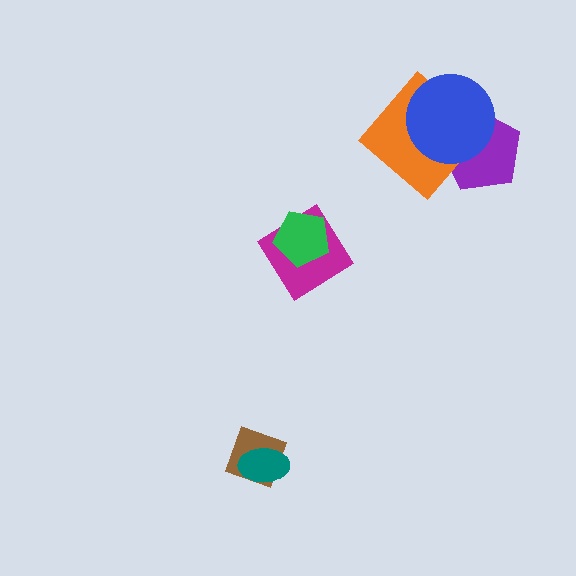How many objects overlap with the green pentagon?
1 object overlaps with the green pentagon.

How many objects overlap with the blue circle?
2 objects overlap with the blue circle.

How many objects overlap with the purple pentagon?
2 objects overlap with the purple pentagon.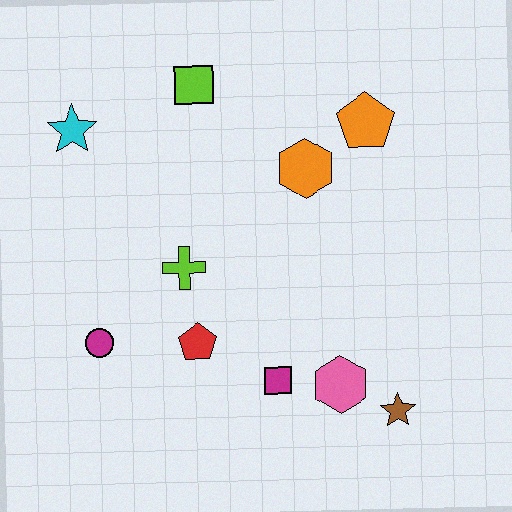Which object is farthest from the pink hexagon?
The cyan star is farthest from the pink hexagon.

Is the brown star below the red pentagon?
Yes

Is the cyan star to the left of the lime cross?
Yes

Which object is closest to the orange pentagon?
The orange hexagon is closest to the orange pentagon.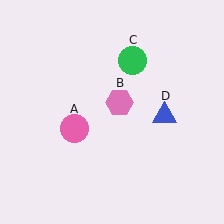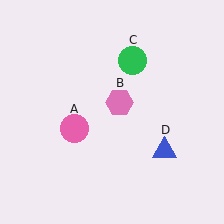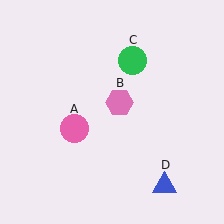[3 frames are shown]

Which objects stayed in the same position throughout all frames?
Pink circle (object A) and pink hexagon (object B) and green circle (object C) remained stationary.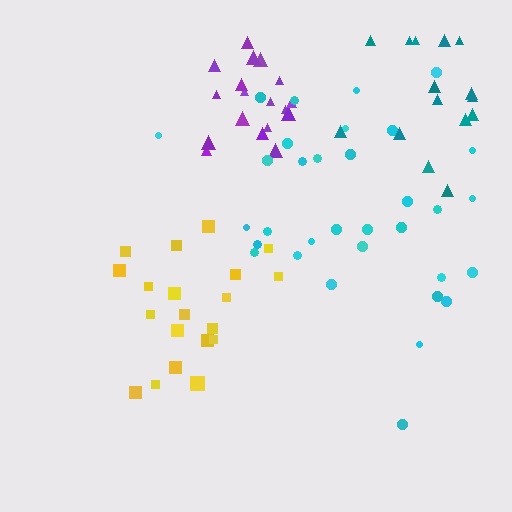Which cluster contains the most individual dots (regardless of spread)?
Cyan (33).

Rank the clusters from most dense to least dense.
purple, yellow, teal, cyan.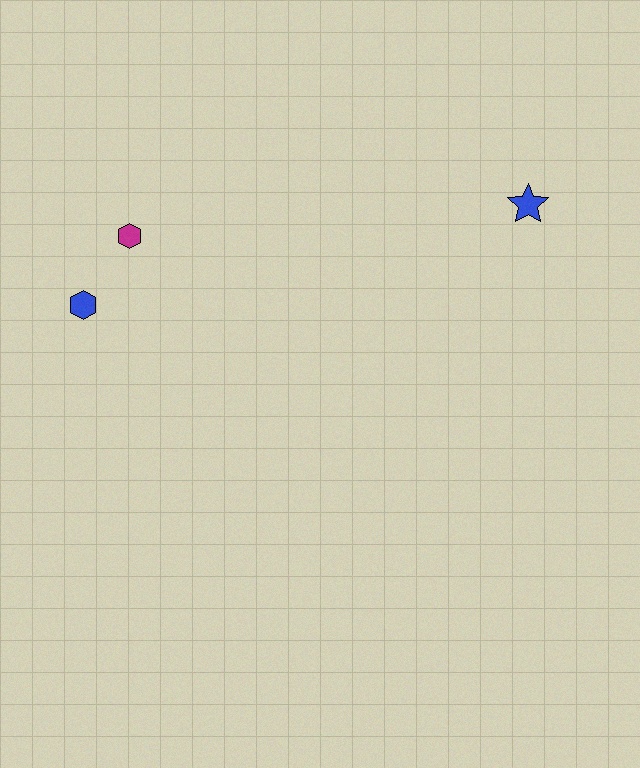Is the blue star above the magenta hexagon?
Yes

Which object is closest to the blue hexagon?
The magenta hexagon is closest to the blue hexagon.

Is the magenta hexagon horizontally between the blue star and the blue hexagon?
Yes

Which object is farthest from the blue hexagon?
The blue star is farthest from the blue hexagon.